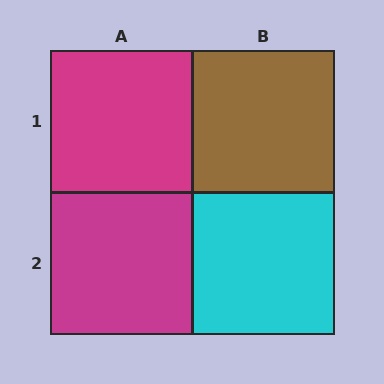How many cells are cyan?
1 cell is cyan.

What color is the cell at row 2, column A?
Magenta.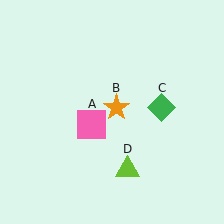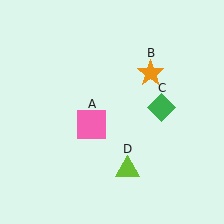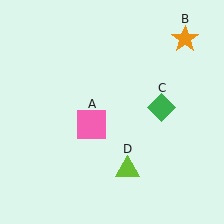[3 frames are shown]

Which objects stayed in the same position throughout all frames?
Pink square (object A) and green diamond (object C) and lime triangle (object D) remained stationary.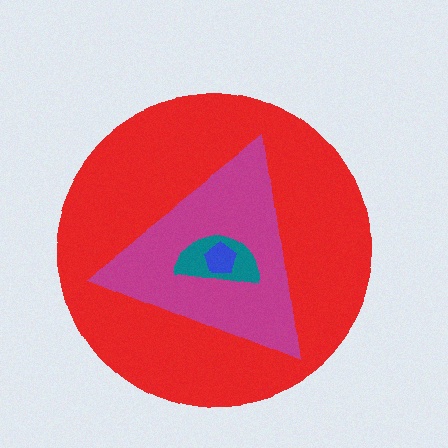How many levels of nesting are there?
4.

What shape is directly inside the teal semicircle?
The blue pentagon.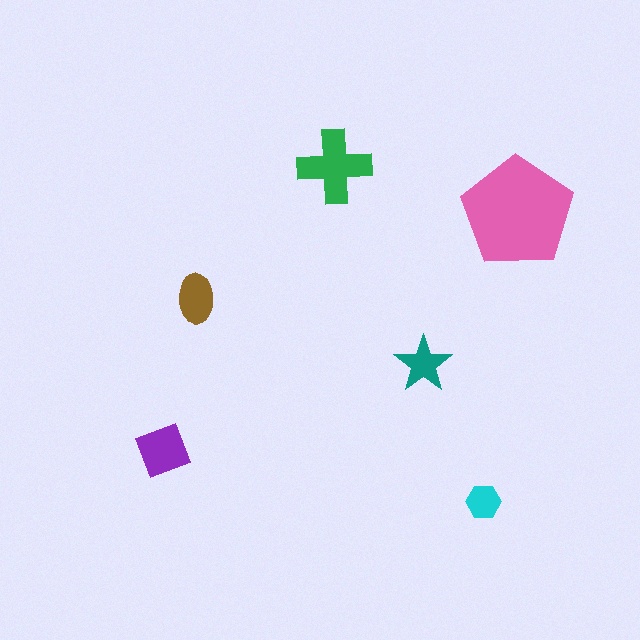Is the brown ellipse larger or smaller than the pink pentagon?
Smaller.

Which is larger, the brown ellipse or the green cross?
The green cross.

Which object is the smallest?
The cyan hexagon.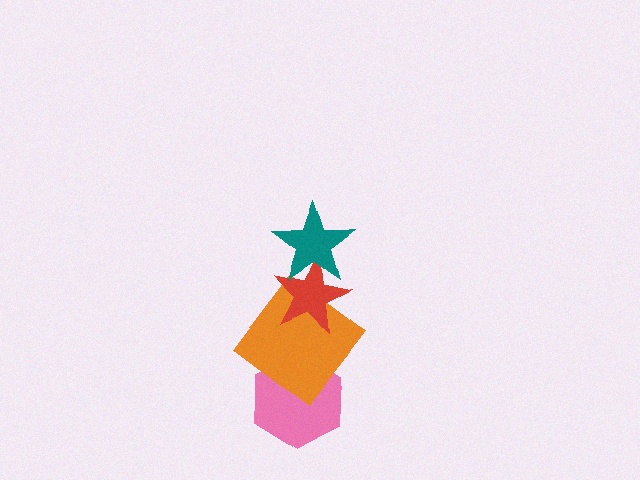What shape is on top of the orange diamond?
The red star is on top of the orange diamond.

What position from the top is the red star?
The red star is 2nd from the top.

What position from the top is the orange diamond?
The orange diamond is 3rd from the top.